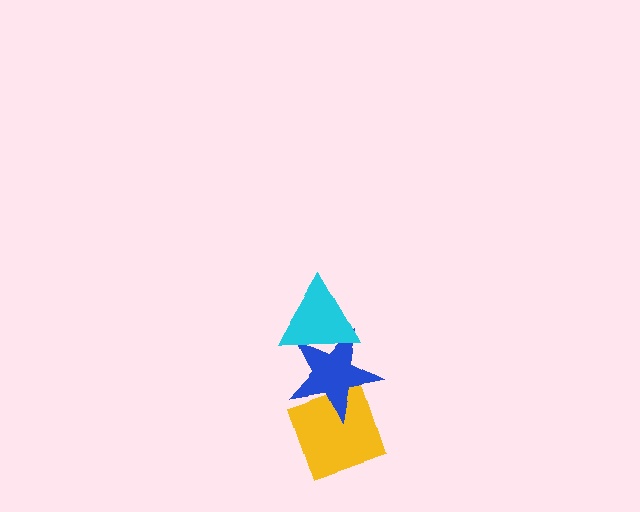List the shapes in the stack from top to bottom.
From top to bottom: the cyan triangle, the blue star, the yellow diamond.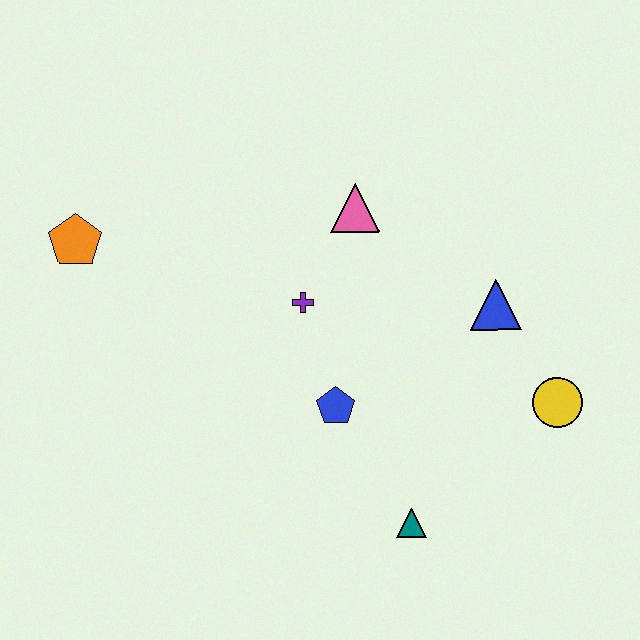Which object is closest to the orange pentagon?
The purple cross is closest to the orange pentagon.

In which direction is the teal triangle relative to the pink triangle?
The teal triangle is below the pink triangle.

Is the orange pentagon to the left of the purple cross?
Yes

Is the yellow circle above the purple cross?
No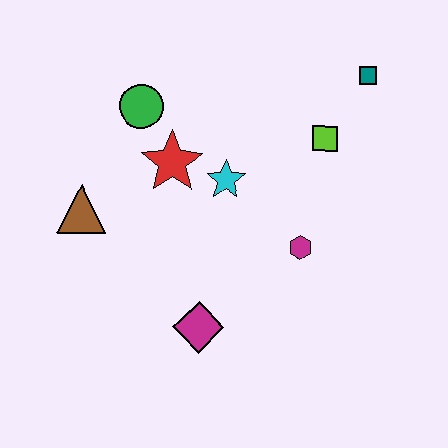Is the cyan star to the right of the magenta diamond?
Yes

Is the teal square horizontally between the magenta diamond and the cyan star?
No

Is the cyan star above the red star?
No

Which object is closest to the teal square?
The lime square is closest to the teal square.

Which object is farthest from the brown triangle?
The teal square is farthest from the brown triangle.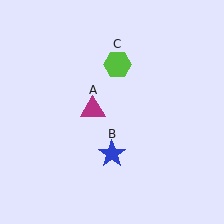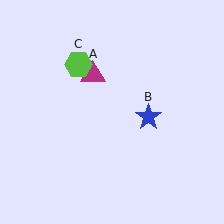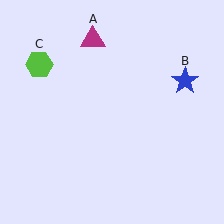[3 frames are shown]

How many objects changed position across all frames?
3 objects changed position: magenta triangle (object A), blue star (object B), lime hexagon (object C).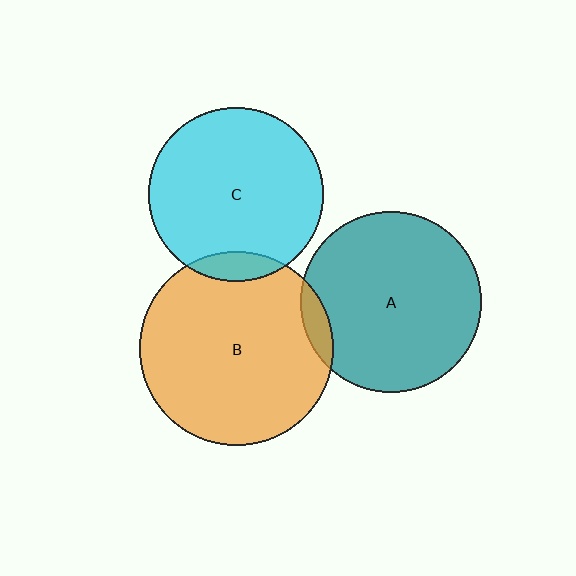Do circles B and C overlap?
Yes.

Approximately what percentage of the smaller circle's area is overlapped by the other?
Approximately 10%.